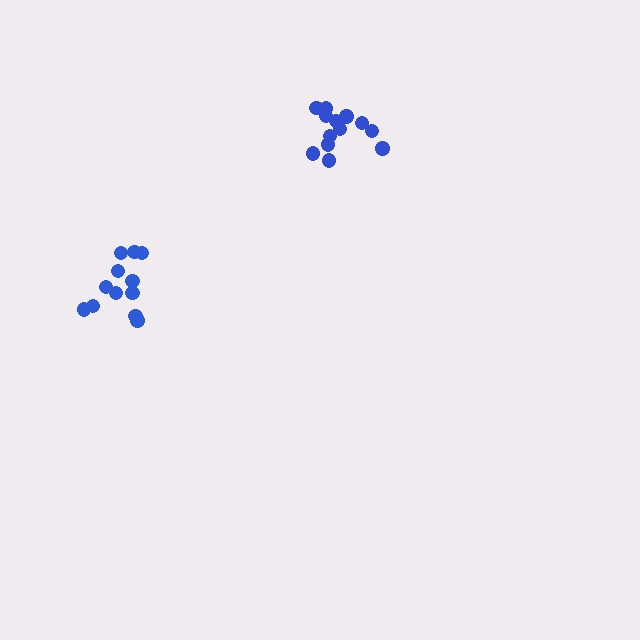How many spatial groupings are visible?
There are 2 spatial groupings.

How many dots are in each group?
Group 1: 12 dots, Group 2: 13 dots (25 total).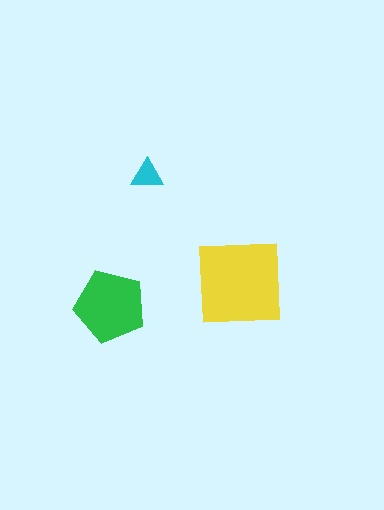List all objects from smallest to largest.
The cyan triangle, the green pentagon, the yellow square.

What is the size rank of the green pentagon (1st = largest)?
2nd.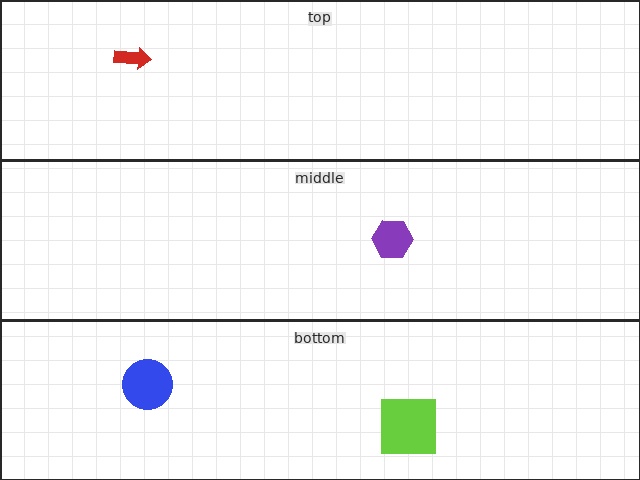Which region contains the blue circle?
The bottom region.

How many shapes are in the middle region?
1.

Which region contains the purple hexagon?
The middle region.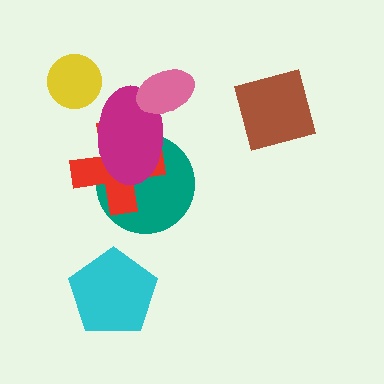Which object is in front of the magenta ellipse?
The pink ellipse is in front of the magenta ellipse.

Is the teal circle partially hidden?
Yes, it is partially covered by another shape.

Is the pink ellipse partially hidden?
No, no other shape covers it.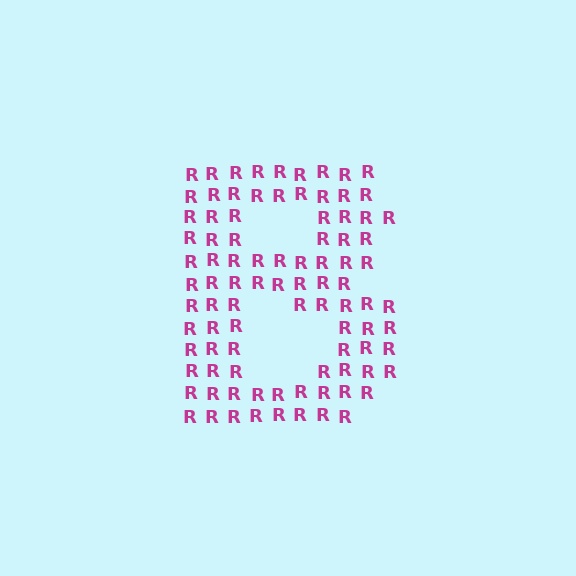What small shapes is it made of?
It is made of small letter R's.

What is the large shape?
The large shape is the letter B.